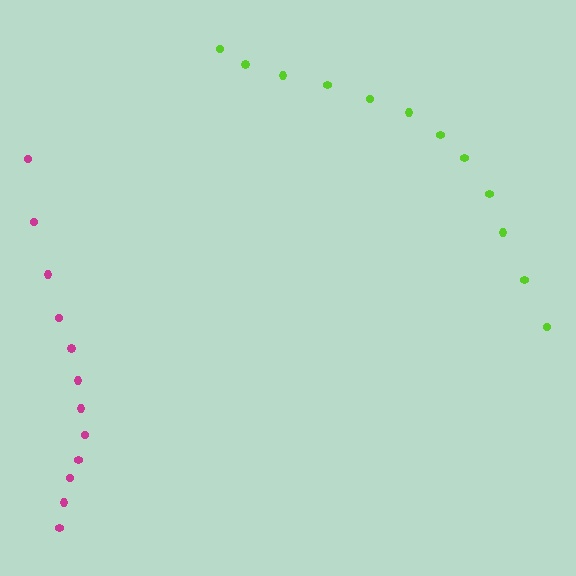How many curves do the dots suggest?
There are 2 distinct paths.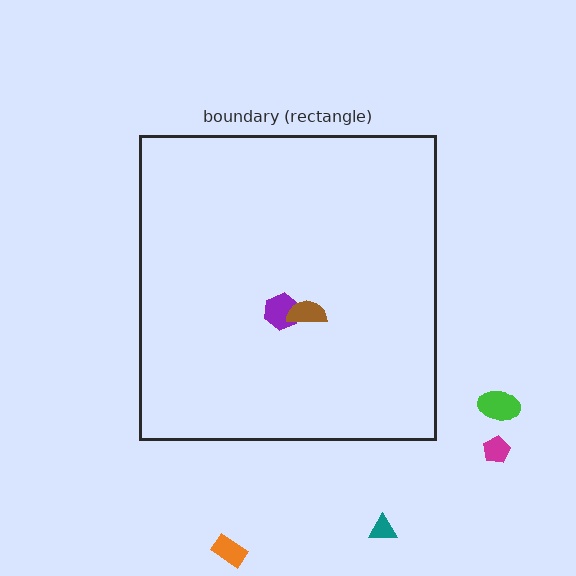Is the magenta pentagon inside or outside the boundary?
Outside.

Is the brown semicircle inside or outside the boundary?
Inside.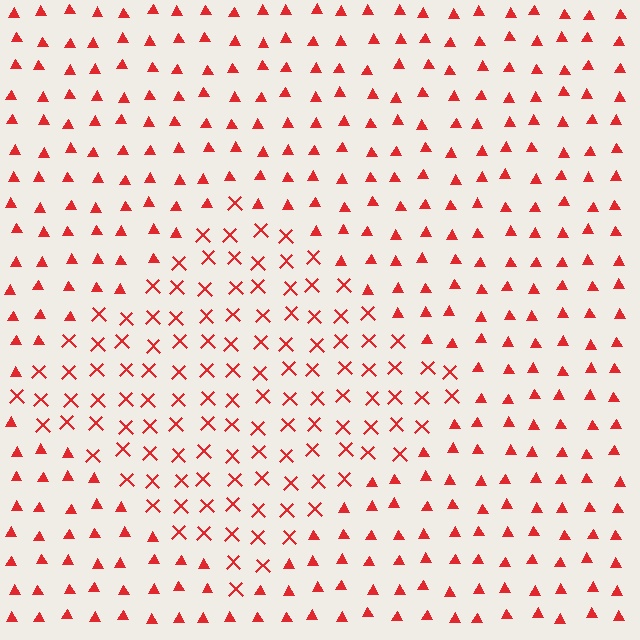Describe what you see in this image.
The image is filled with small red elements arranged in a uniform grid. A diamond-shaped region contains X marks, while the surrounding area contains triangles. The boundary is defined purely by the change in element shape.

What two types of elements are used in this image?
The image uses X marks inside the diamond region and triangles outside it.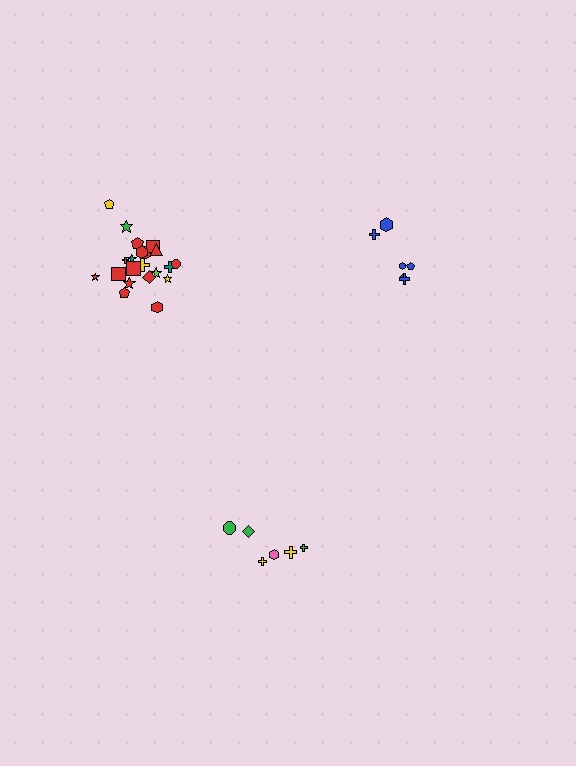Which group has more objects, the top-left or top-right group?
The top-left group.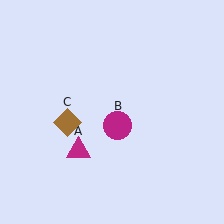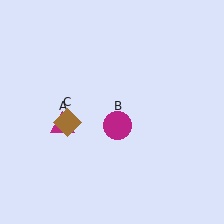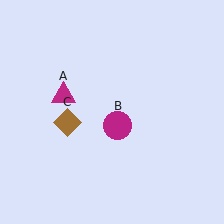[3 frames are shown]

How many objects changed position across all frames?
1 object changed position: magenta triangle (object A).